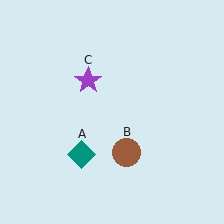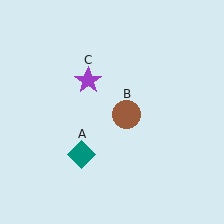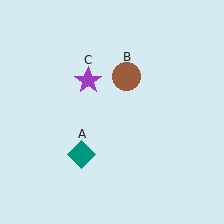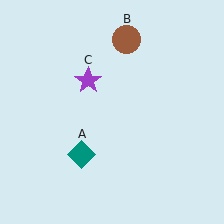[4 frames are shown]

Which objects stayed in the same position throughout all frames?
Teal diamond (object A) and purple star (object C) remained stationary.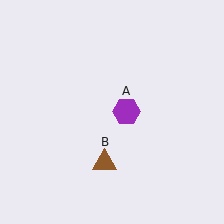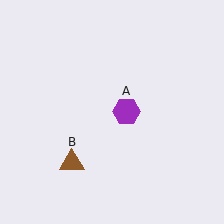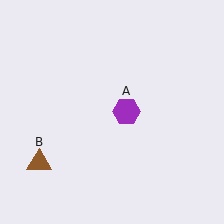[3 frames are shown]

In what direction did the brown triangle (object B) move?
The brown triangle (object B) moved left.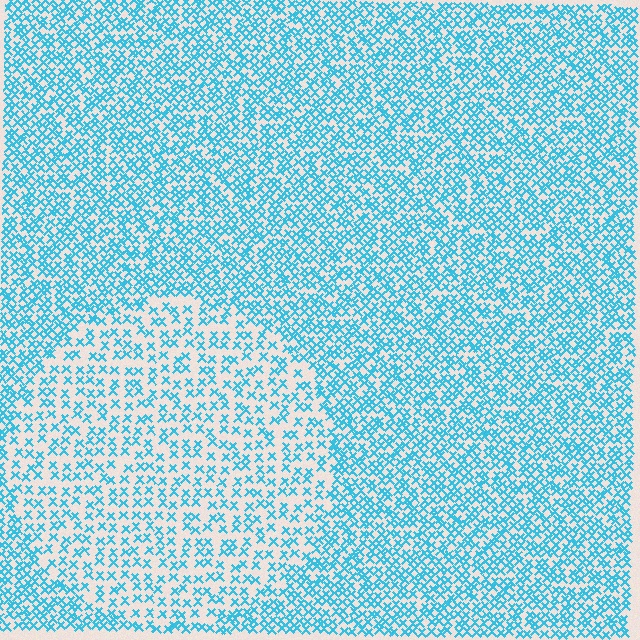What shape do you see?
I see a circle.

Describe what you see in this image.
The image contains small cyan elements arranged at two different densities. A circle-shaped region is visible where the elements are less densely packed than the surrounding area.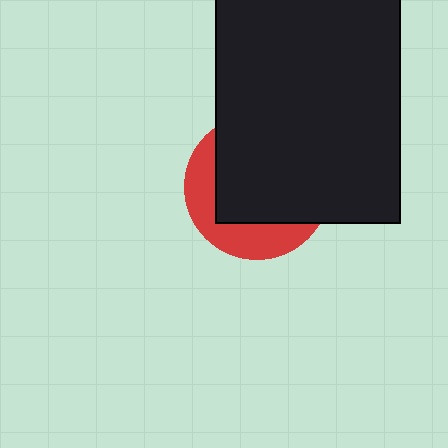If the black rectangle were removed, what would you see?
You would see the complete red circle.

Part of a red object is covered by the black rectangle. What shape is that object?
It is a circle.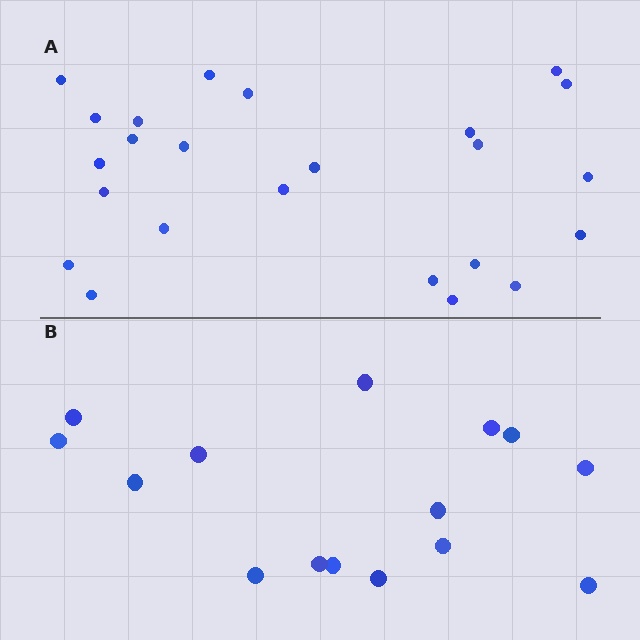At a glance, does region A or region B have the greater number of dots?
Region A (the top region) has more dots.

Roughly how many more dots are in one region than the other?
Region A has roughly 8 or so more dots than region B.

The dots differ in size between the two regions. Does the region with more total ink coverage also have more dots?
No. Region B has more total ink coverage because its dots are larger, but region A actually contains more individual dots. Total area can be misleading — the number of items is what matters here.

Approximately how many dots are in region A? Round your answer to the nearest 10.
About 20 dots. (The exact count is 24, which rounds to 20.)